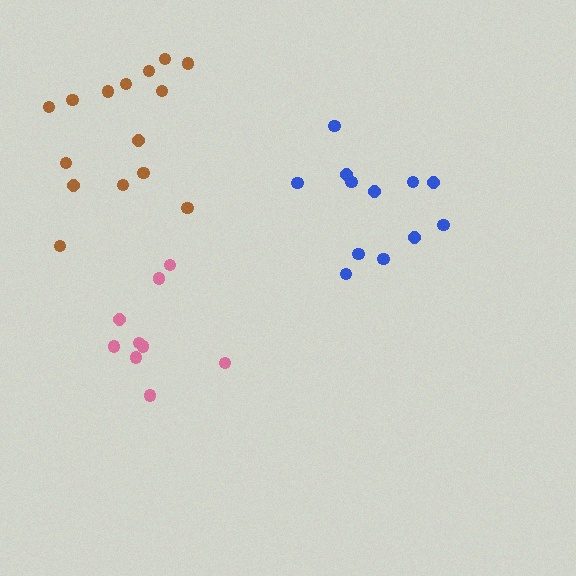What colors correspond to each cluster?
The clusters are colored: blue, pink, brown.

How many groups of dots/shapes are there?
There are 3 groups.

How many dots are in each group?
Group 1: 12 dots, Group 2: 9 dots, Group 3: 15 dots (36 total).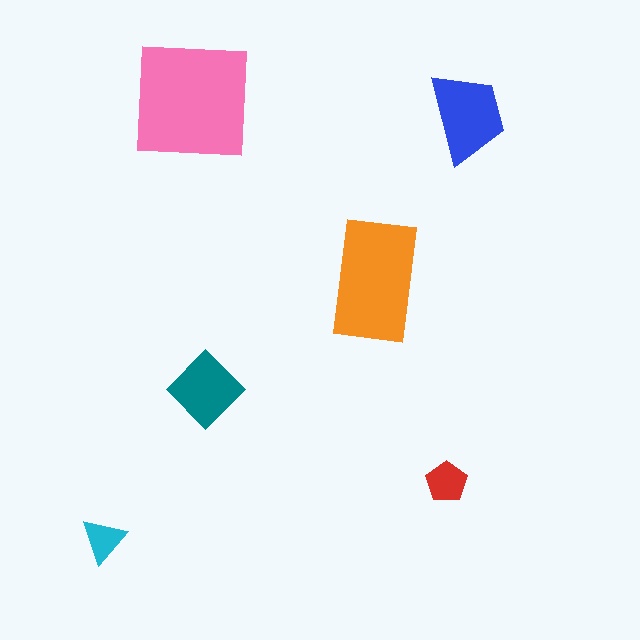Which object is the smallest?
The cyan triangle.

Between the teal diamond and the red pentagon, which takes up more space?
The teal diamond.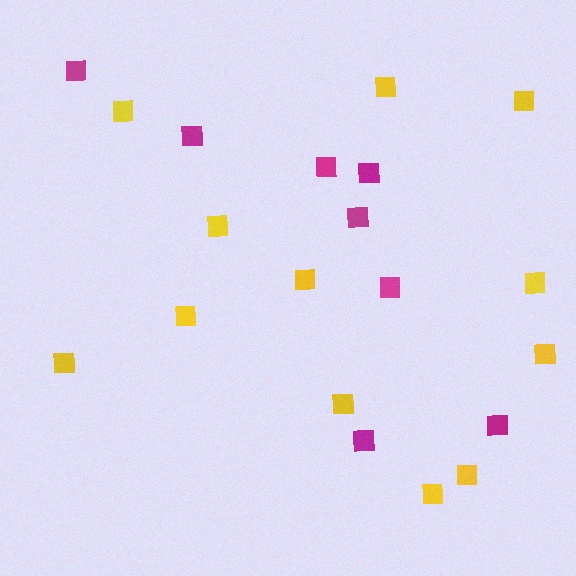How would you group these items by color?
There are 2 groups: one group of magenta squares (8) and one group of yellow squares (12).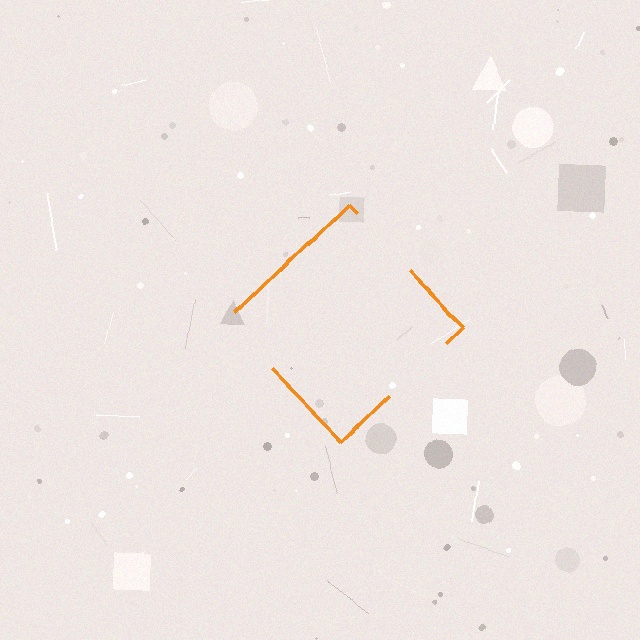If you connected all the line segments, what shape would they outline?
They would outline a diamond.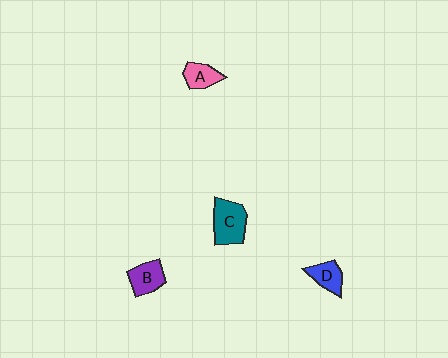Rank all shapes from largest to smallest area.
From largest to smallest: C (teal), B (purple), D (blue), A (pink).